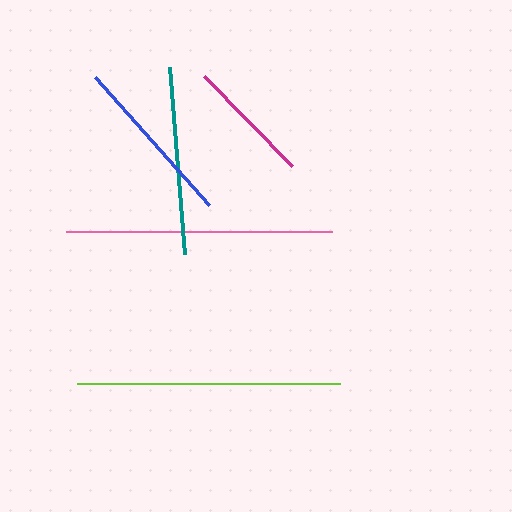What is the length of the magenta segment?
The magenta segment is approximately 126 pixels long.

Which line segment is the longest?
The pink line is the longest at approximately 266 pixels.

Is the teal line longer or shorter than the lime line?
The lime line is longer than the teal line.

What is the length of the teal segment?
The teal segment is approximately 188 pixels long.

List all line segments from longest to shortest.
From longest to shortest: pink, lime, teal, blue, magenta.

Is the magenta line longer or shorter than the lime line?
The lime line is longer than the magenta line.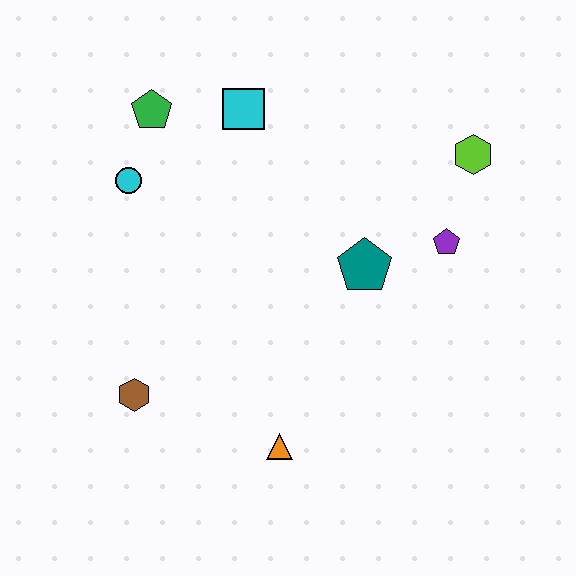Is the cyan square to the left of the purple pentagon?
Yes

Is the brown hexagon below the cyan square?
Yes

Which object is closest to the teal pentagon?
The purple pentagon is closest to the teal pentagon.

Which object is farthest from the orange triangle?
The green pentagon is farthest from the orange triangle.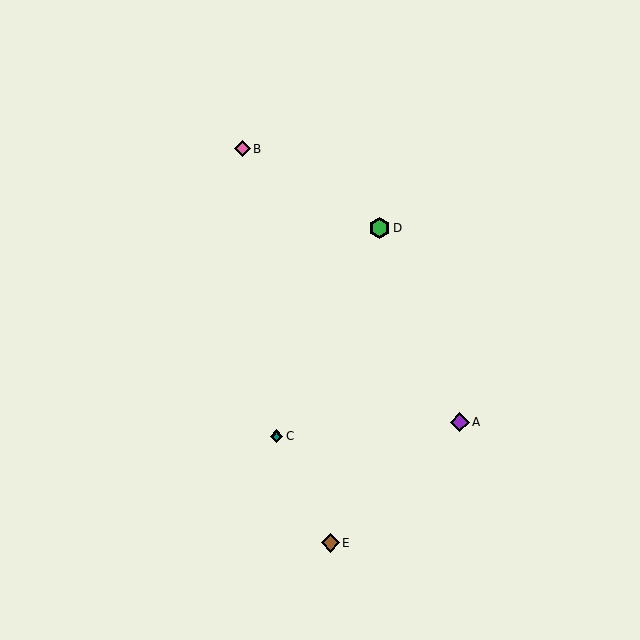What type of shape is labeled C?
Shape C is a teal diamond.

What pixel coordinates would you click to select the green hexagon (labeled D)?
Click at (379, 228) to select the green hexagon D.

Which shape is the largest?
The green hexagon (labeled D) is the largest.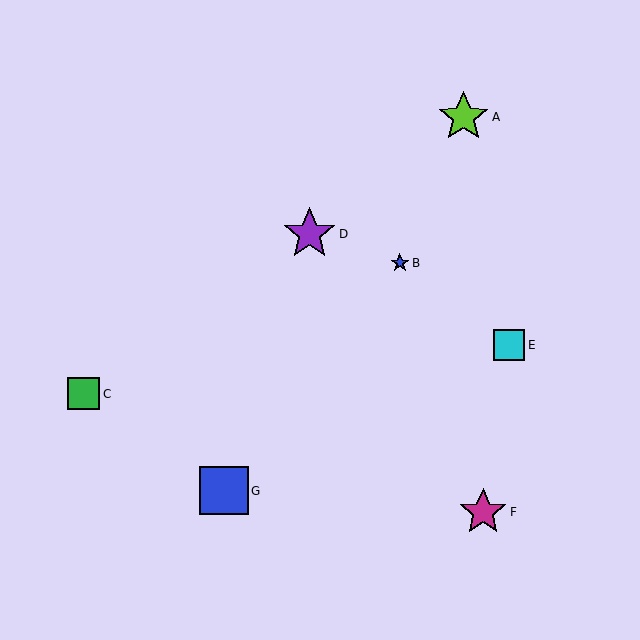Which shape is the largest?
The purple star (labeled D) is the largest.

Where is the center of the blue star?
The center of the blue star is at (400, 263).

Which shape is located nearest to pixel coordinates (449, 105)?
The lime star (labeled A) at (463, 117) is nearest to that location.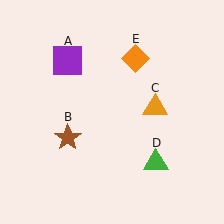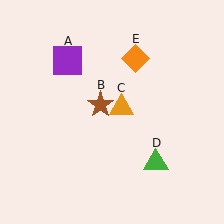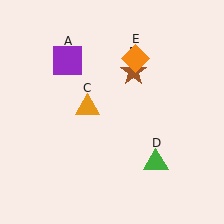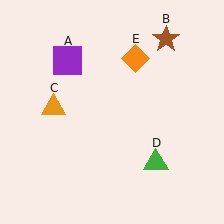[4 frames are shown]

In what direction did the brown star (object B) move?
The brown star (object B) moved up and to the right.